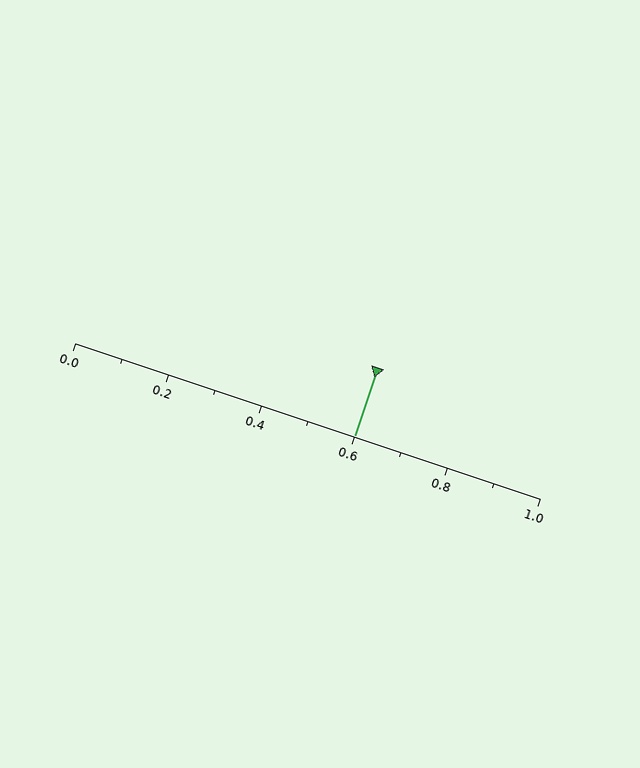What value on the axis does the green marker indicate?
The marker indicates approximately 0.6.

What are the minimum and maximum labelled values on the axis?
The axis runs from 0.0 to 1.0.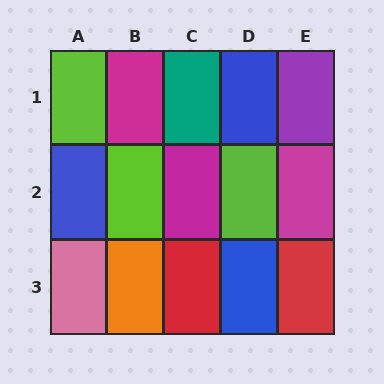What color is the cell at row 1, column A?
Lime.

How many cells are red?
2 cells are red.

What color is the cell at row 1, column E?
Purple.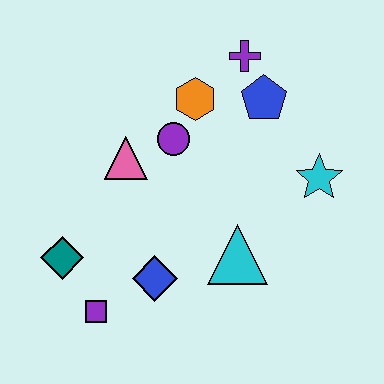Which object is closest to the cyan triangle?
The blue diamond is closest to the cyan triangle.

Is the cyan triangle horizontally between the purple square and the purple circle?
No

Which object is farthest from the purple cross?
The purple square is farthest from the purple cross.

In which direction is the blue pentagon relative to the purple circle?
The blue pentagon is to the right of the purple circle.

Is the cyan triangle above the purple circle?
No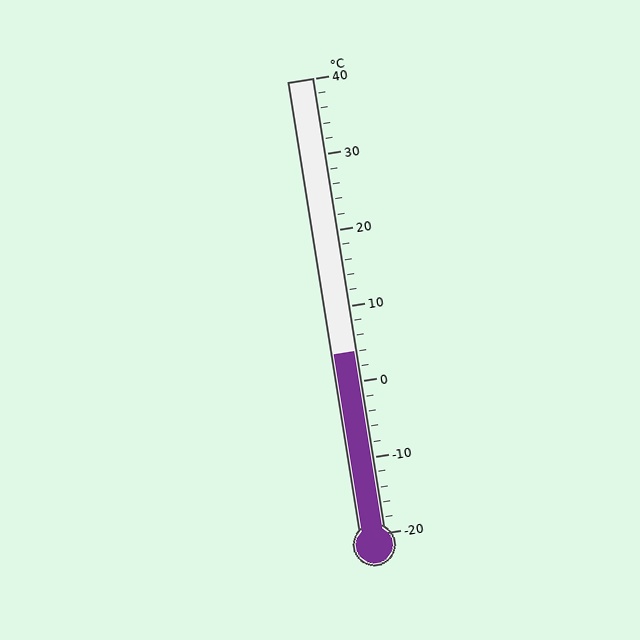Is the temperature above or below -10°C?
The temperature is above -10°C.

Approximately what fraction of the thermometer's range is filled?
The thermometer is filled to approximately 40% of its range.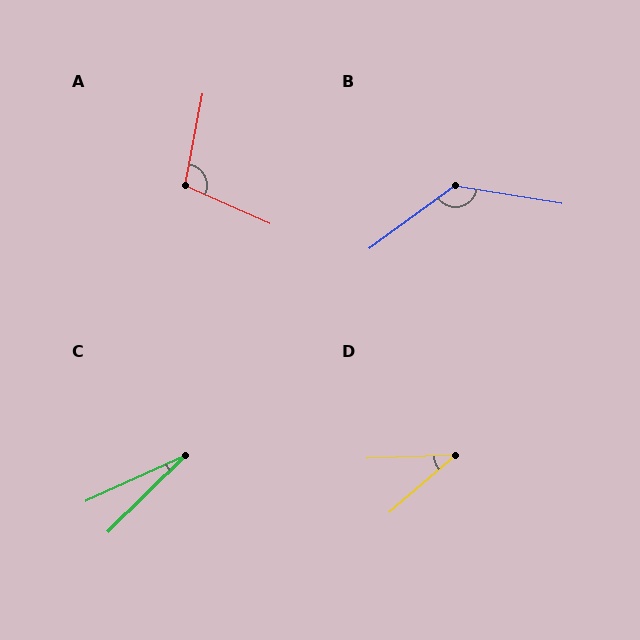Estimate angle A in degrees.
Approximately 103 degrees.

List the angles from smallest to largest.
C (20°), D (39°), A (103°), B (134°).